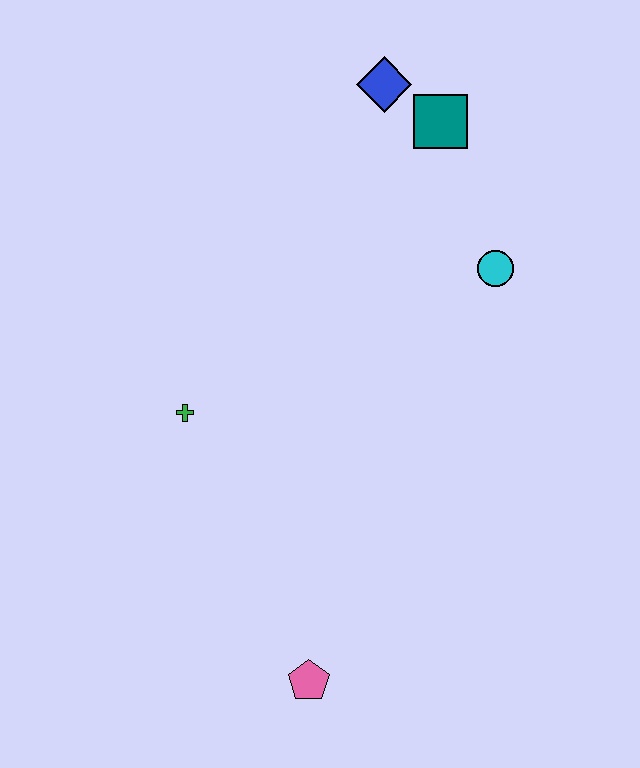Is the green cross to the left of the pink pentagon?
Yes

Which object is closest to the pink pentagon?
The green cross is closest to the pink pentagon.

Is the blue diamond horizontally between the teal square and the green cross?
Yes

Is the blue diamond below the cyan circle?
No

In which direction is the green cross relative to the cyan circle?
The green cross is to the left of the cyan circle.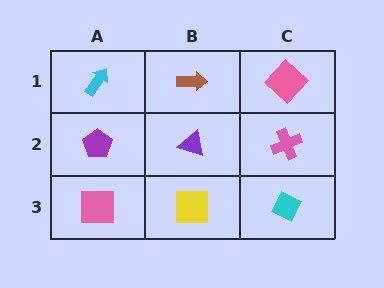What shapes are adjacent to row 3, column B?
A purple triangle (row 2, column B), a pink square (row 3, column A), a cyan diamond (row 3, column C).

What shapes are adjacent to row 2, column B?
A brown arrow (row 1, column B), a yellow square (row 3, column B), a purple pentagon (row 2, column A), a pink cross (row 2, column C).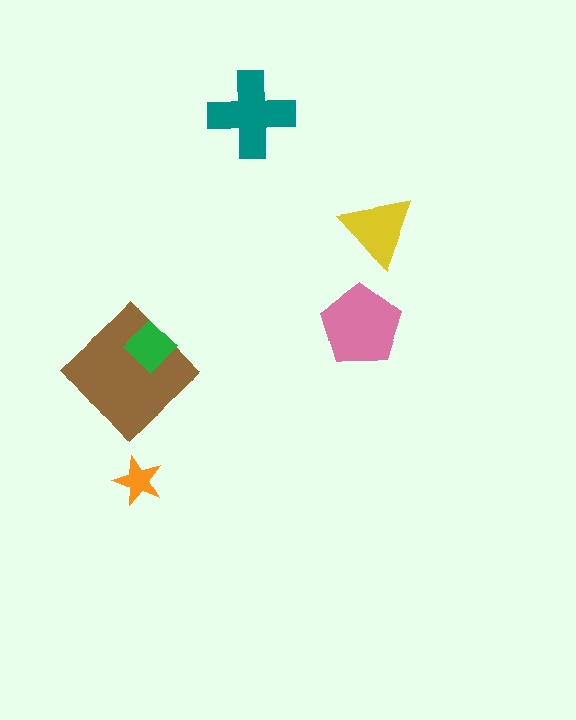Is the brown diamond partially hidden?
Yes, it is partially covered by another shape.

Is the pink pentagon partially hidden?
No, no other shape covers it.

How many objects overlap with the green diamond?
1 object overlaps with the green diamond.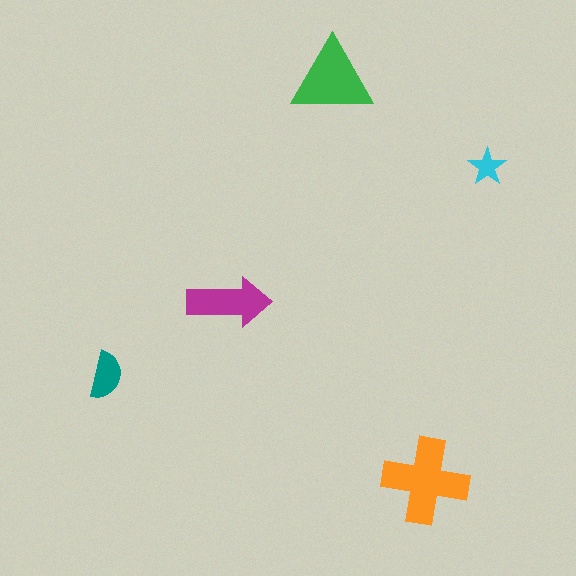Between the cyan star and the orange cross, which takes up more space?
The orange cross.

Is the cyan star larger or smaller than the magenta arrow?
Smaller.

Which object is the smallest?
The cyan star.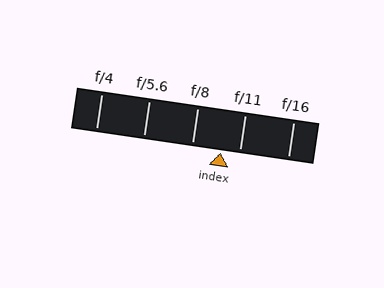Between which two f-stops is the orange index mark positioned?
The index mark is between f/8 and f/11.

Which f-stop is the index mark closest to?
The index mark is closest to f/11.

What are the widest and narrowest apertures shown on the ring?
The widest aperture shown is f/4 and the narrowest is f/16.